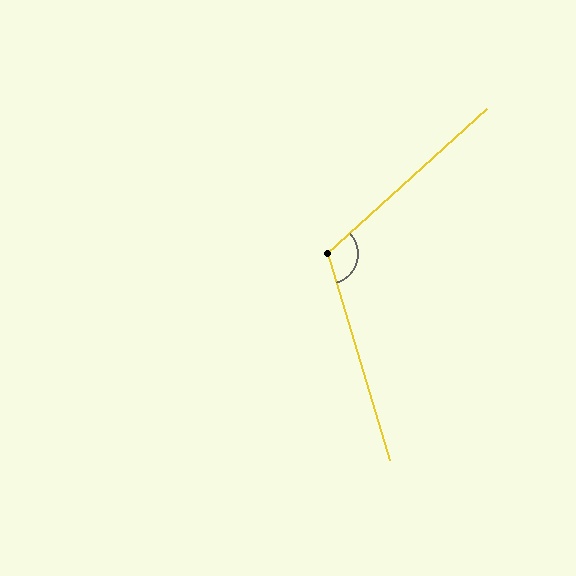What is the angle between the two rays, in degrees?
Approximately 116 degrees.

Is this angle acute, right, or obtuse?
It is obtuse.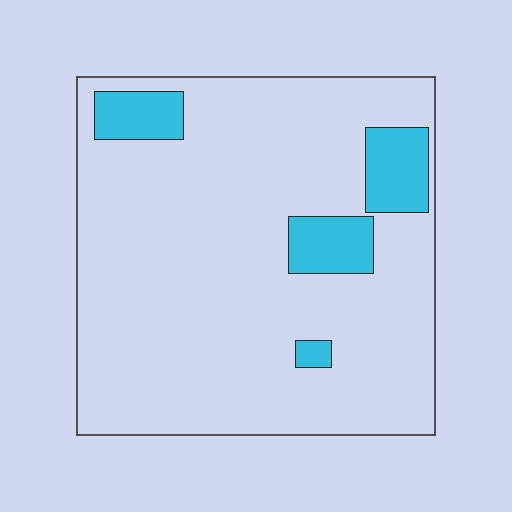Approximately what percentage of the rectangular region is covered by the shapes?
Approximately 10%.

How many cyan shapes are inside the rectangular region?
4.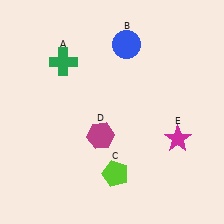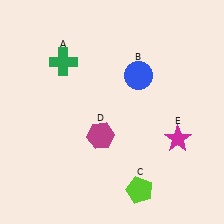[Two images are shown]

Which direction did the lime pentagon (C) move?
The lime pentagon (C) moved right.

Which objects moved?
The objects that moved are: the blue circle (B), the lime pentagon (C).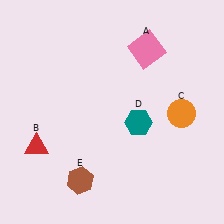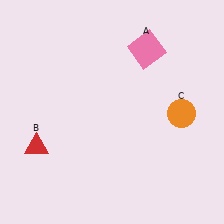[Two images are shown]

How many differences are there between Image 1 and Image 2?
There are 2 differences between the two images.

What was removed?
The brown hexagon (E), the teal hexagon (D) were removed in Image 2.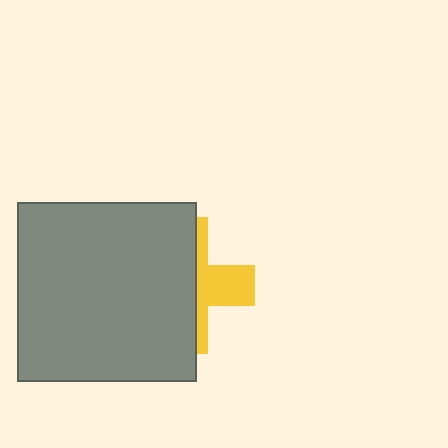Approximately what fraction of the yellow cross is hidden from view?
Roughly 65% of the yellow cross is hidden behind the gray square.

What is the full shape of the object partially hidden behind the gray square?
The partially hidden object is a yellow cross.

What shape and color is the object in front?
The object in front is a gray square.